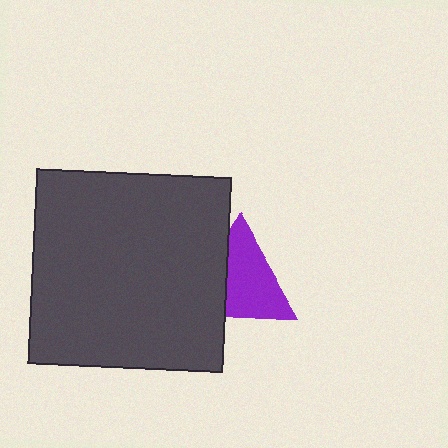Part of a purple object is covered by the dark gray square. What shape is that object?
It is a triangle.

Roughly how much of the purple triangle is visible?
Most of it is visible (roughly 66%).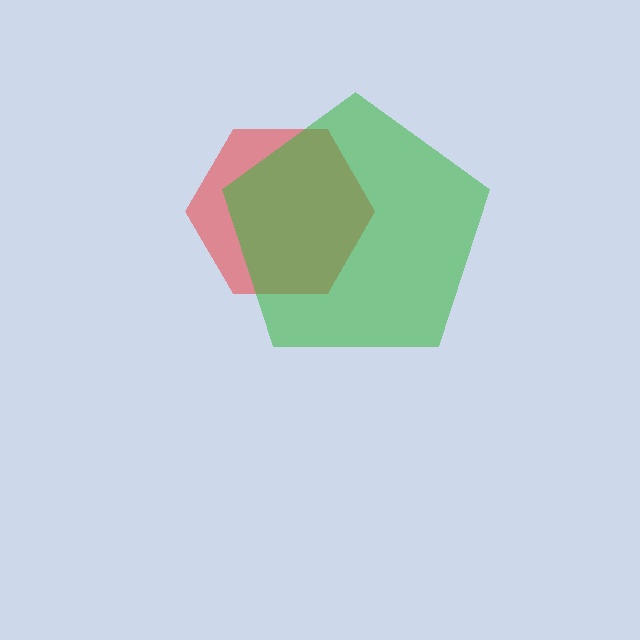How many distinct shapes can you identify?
There are 2 distinct shapes: a red hexagon, a green pentagon.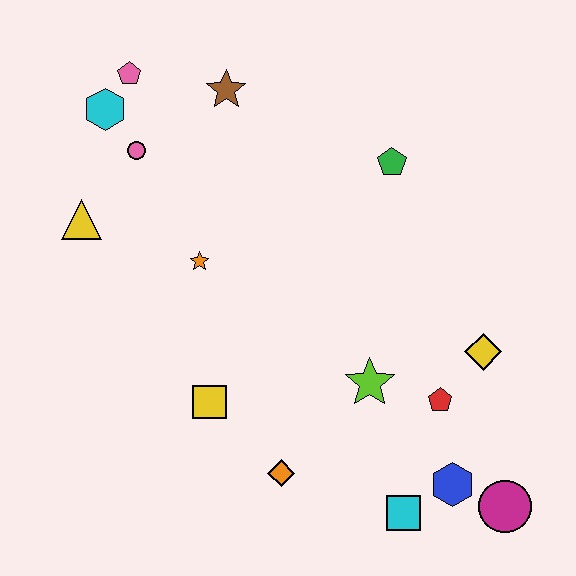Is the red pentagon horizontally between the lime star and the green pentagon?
No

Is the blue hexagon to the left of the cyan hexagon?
No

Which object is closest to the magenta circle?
The blue hexagon is closest to the magenta circle.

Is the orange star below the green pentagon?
Yes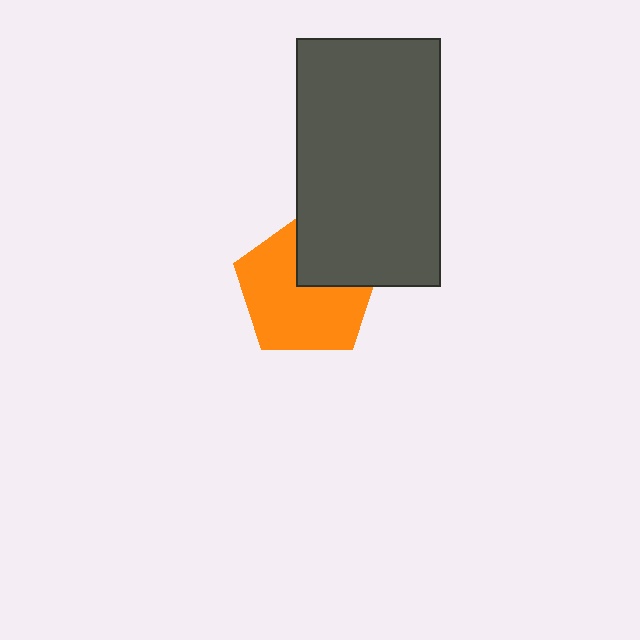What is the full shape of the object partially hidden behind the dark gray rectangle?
The partially hidden object is an orange pentagon.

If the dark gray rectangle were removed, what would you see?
You would see the complete orange pentagon.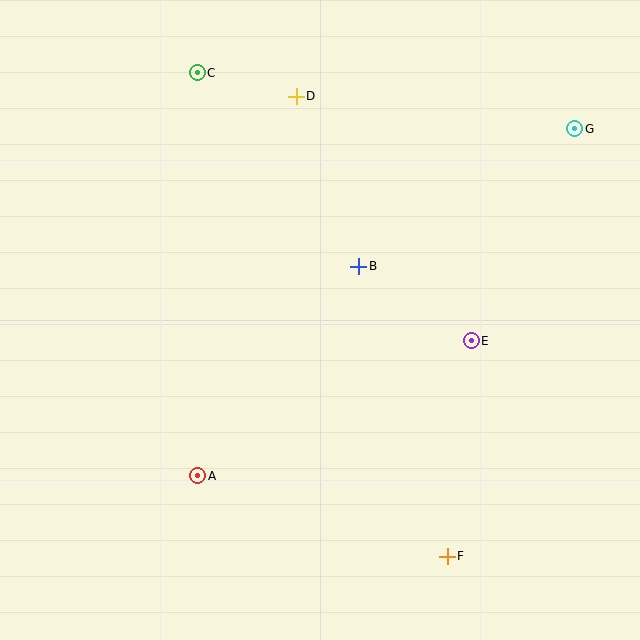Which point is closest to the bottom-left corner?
Point A is closest to the bottom-left corner.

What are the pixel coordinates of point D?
Point D is at (296, 96).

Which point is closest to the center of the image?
Point B at (359, 266) is closest to the center.